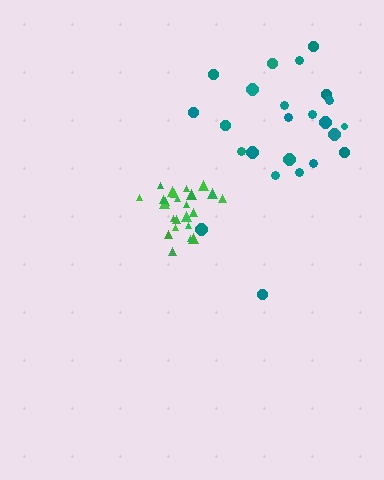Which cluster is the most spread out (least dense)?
Teal.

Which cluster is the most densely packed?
Green.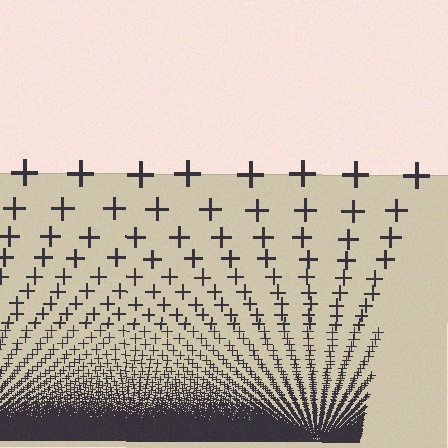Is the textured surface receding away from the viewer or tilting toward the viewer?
The surface appears to tilt toward the viewer. Texture elements get larger and sparser toward the top.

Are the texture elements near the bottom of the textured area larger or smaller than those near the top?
Smaller. The gradient is inverted — elements near the bottom are smaller and denser.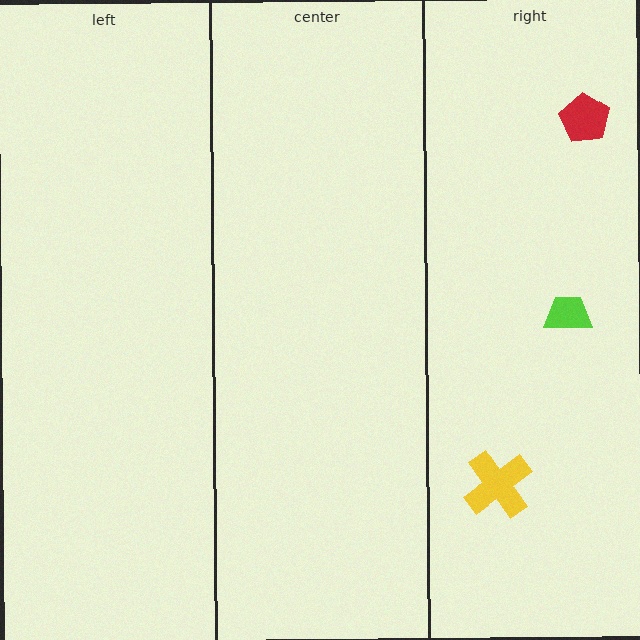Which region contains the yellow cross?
The right region.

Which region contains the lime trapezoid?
The right region.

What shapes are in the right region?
The red pentagon, the yellow cross, the lime trapezoid.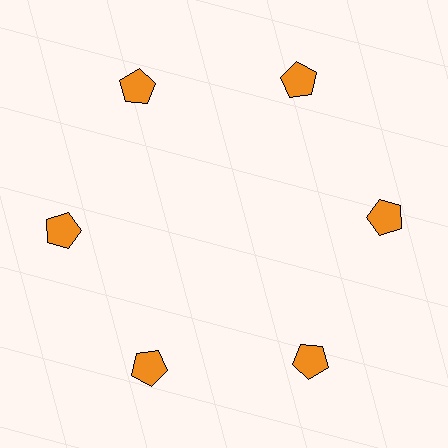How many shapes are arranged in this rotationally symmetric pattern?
There are 6 shapes, arranged in 6 groups of 1.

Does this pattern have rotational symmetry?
Yes, this pattern has 6-fold rotational symmetry. It looks the same after rotating 60 degrees around the center.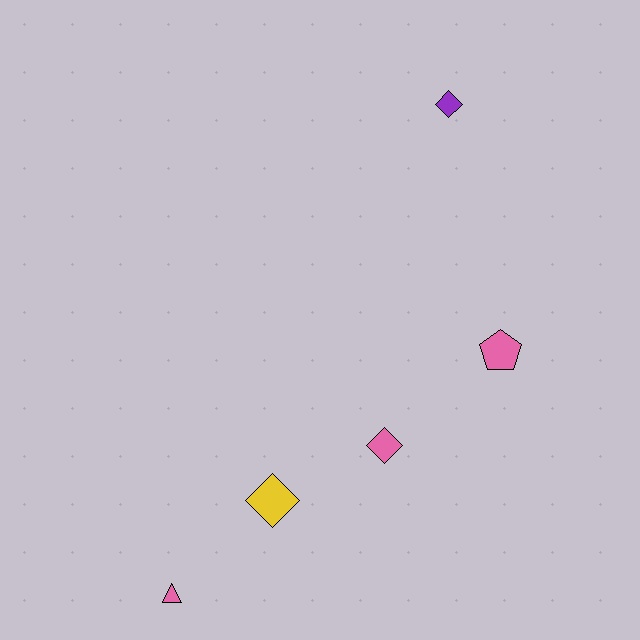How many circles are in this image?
There are no circles.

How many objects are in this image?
There are 5 objects.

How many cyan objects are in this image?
There are no cyan objects.